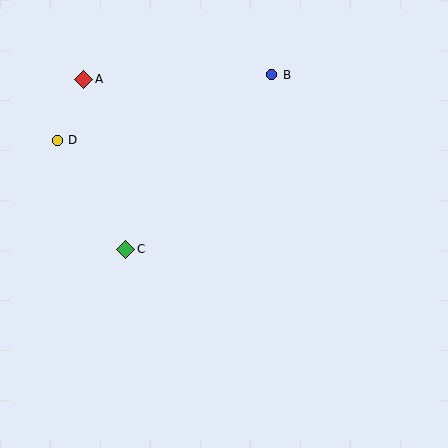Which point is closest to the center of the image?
Point C at (126, 249) is closest to the center.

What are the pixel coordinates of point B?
Point B is at (272, 75).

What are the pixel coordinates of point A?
Point A is at (84, 79).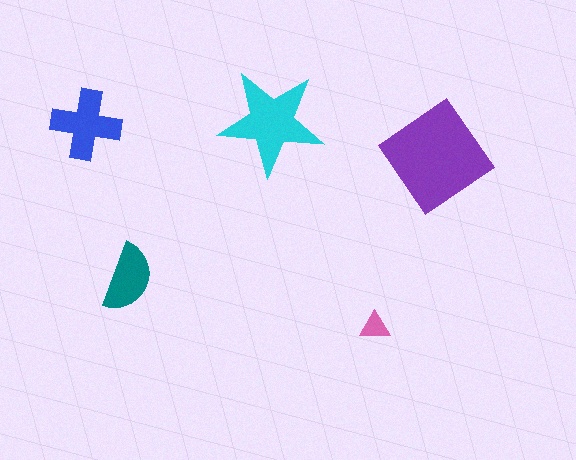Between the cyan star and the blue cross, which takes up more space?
The cyan star.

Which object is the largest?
The purple diamond.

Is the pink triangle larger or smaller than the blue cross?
Smaller.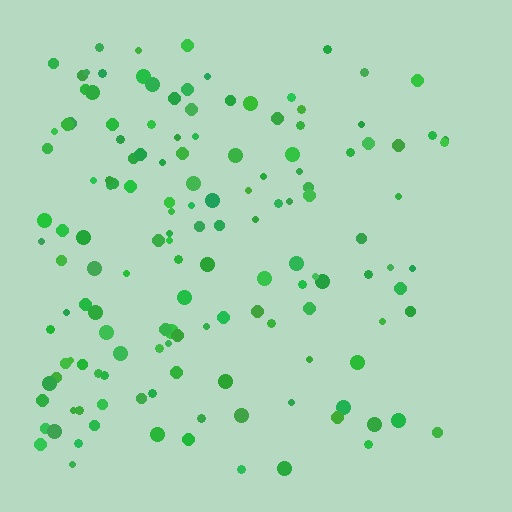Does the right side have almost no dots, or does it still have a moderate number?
Still a moderate number, just noticeably fewer than the left.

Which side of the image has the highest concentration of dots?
The left.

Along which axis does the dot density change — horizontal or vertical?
Horizontal.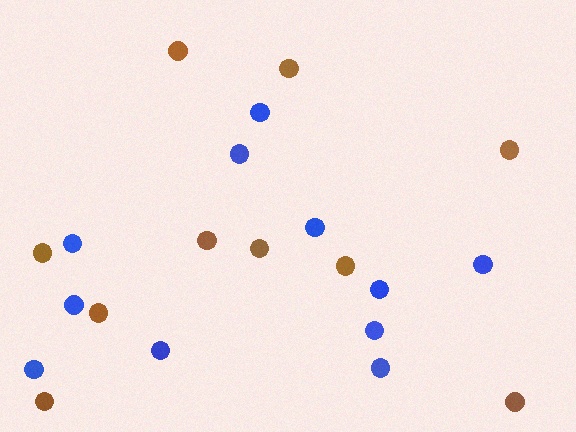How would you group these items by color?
There are 2 groups: one group of blue circles (11) and one group of brown circles (10).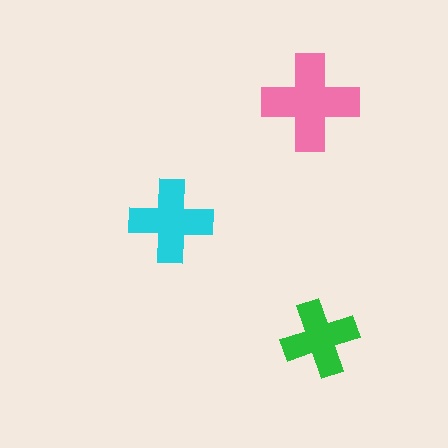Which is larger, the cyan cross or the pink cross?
The pink one.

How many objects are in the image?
There are 3 objects in the image.